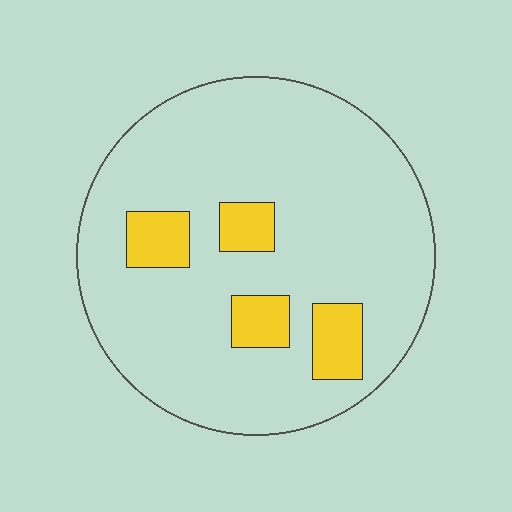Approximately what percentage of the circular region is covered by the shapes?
Approximately 15%.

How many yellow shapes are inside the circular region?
4.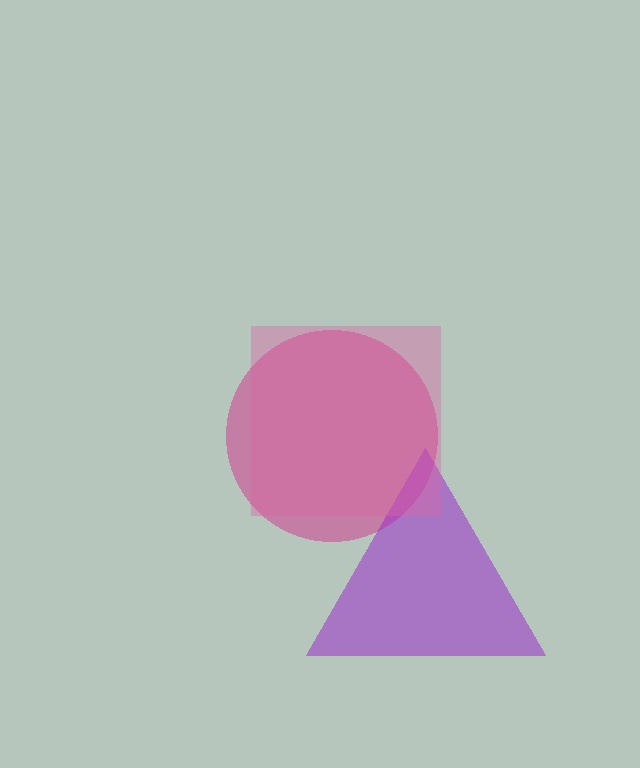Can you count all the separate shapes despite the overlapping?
Yes, there are 3 separate shapes.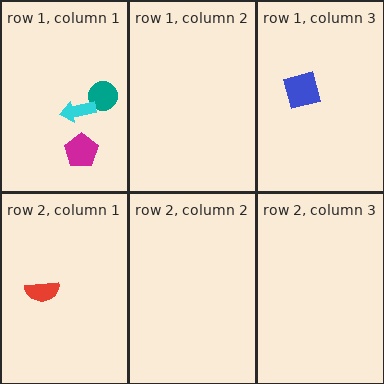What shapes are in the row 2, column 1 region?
The red semicircle.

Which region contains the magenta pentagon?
The row 1, column 1 region.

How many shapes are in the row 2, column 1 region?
1.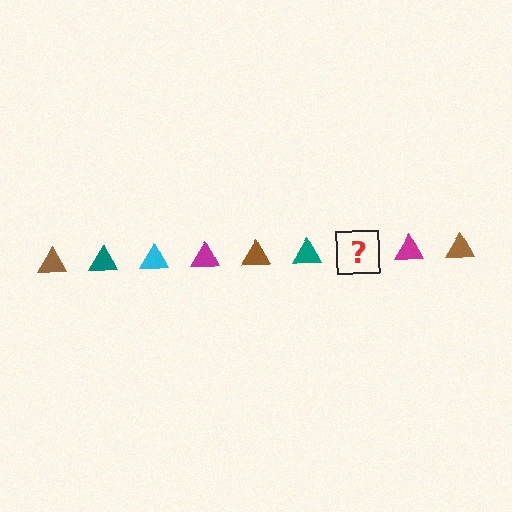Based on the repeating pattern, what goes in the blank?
The blank should be a cyan triangle.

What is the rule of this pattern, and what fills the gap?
The rule is that the pattern cycles through brown, teal, cyan, magenta triangles. The gap should be filled with a cyan triangle.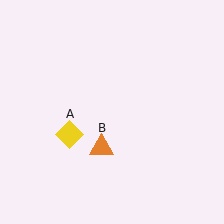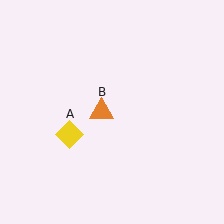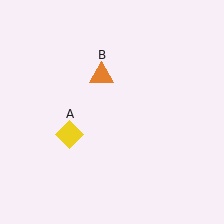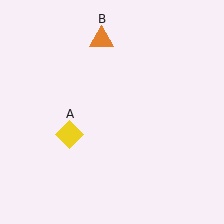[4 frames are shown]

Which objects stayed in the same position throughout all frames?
Yellow diamond (object A) remained stationary.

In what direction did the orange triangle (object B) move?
The orange triangle (object B) moved up.